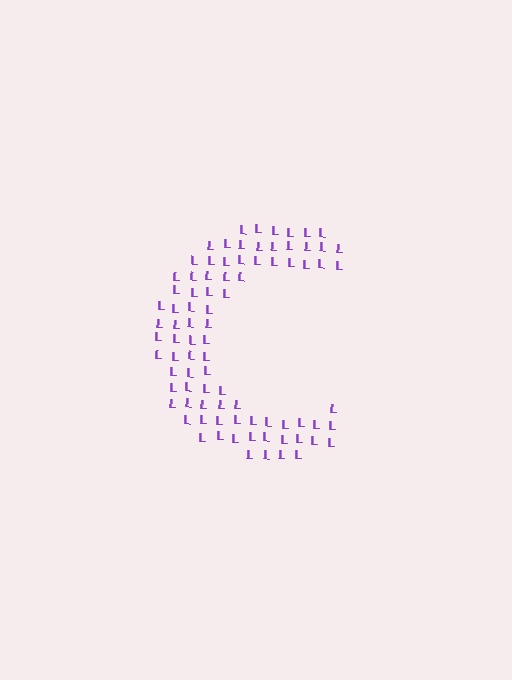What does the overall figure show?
The overall figure shows the letter C.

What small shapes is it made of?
It is made of small letter L's.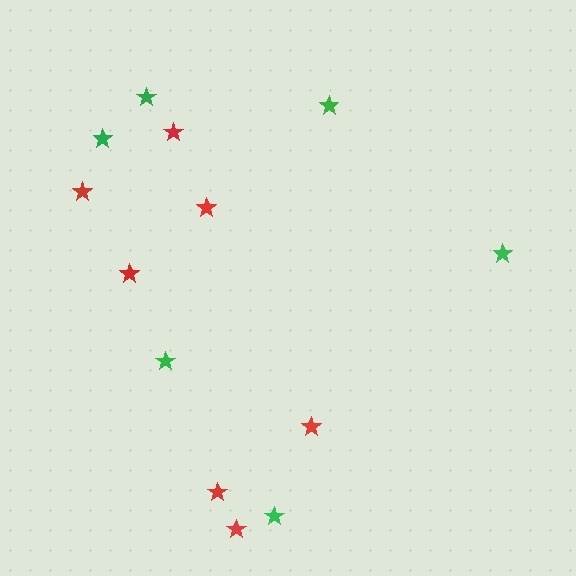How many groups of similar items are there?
There are 2 groups: one group of red stars (7) and one group of green stars (6).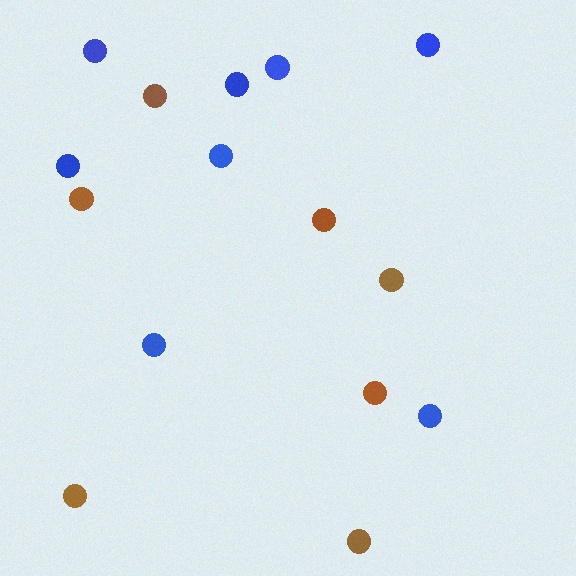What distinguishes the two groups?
There are 2 groups: one group of brown circles (7) and one group of blue circles (8).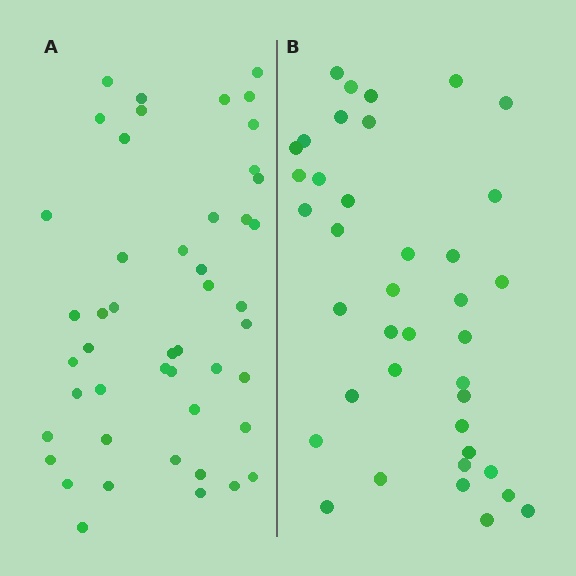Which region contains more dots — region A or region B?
Region A (the left region) has more dots.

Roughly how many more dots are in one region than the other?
Region A has roughly 8 or so more dots than region B.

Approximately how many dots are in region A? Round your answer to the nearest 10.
About 50 dots. (The exact count is 47, which rounds to 50.)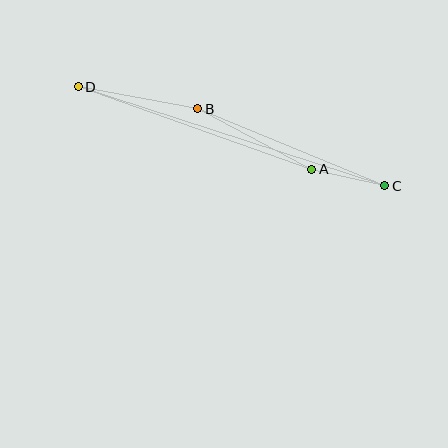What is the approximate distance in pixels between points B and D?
The distance between B and D is approximately 122 pixels.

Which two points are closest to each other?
Points A and C are closest to each other.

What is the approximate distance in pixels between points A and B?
The distance between A and B is approximately 129 pixels.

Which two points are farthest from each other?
Points C and D are farthest from each other.